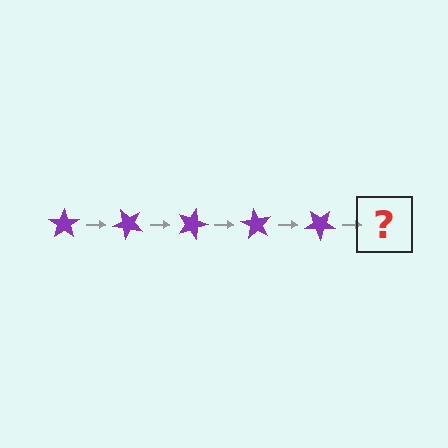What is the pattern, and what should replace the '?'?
The pattern is that the star rotates 45 degrees each step. The '?' should be a purple star rotated 225 degrees.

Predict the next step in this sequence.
The next step is a purple star rotated 225 degrees.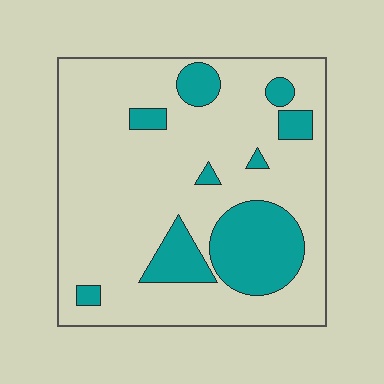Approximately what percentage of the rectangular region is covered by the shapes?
Approximately 20%.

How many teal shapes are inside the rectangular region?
9.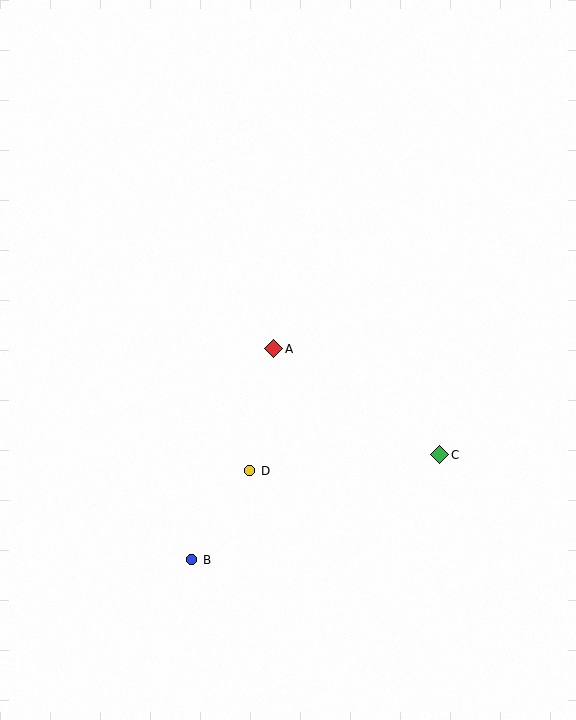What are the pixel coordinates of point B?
Point B is at (192, 560).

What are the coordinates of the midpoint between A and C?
The midpoint between A and C is at (357, 402).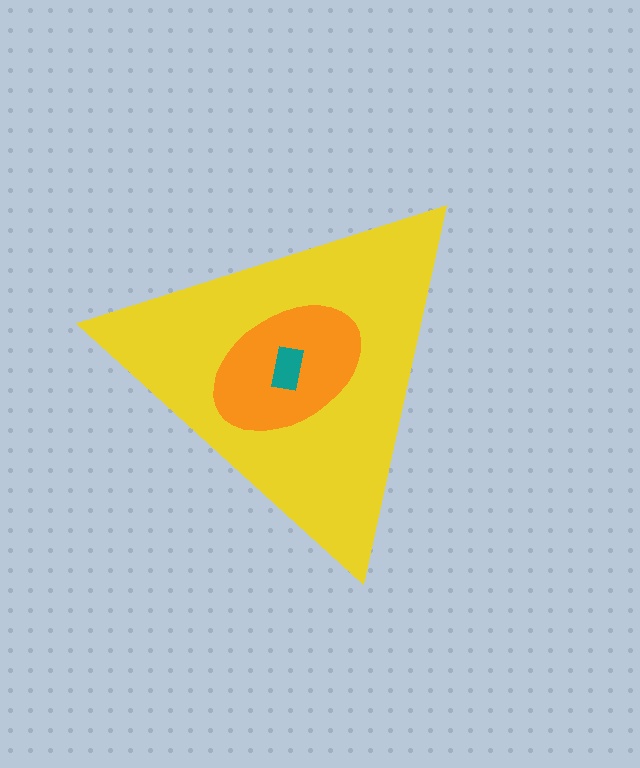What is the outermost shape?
The yellow triangle.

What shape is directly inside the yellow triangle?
The orange ellipse.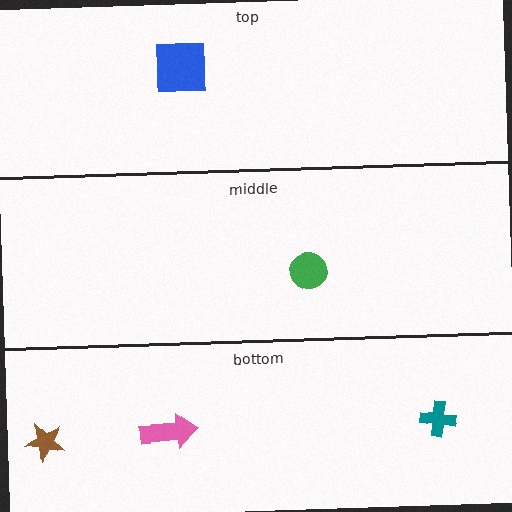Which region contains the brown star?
The bottom region.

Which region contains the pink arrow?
The bottom region.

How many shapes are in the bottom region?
3.